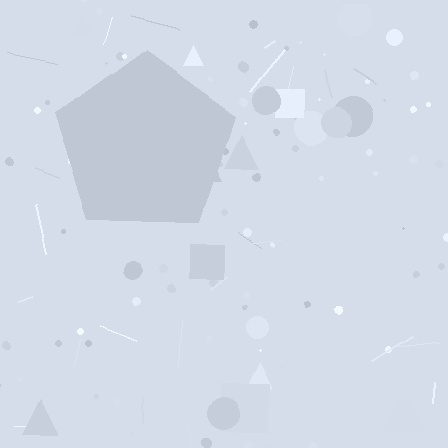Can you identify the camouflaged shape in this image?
The camouflaged shape is a pentagon.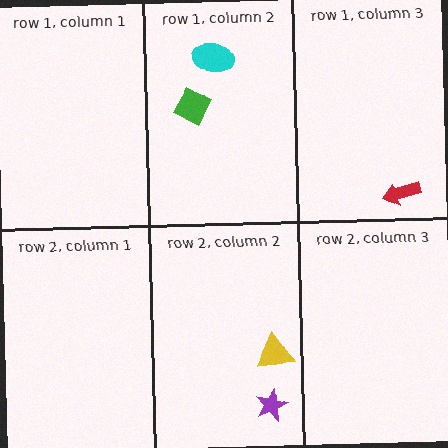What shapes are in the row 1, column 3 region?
The red arrow.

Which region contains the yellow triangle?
The row 2, column 2 region.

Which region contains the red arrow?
The row 1, column 3 region.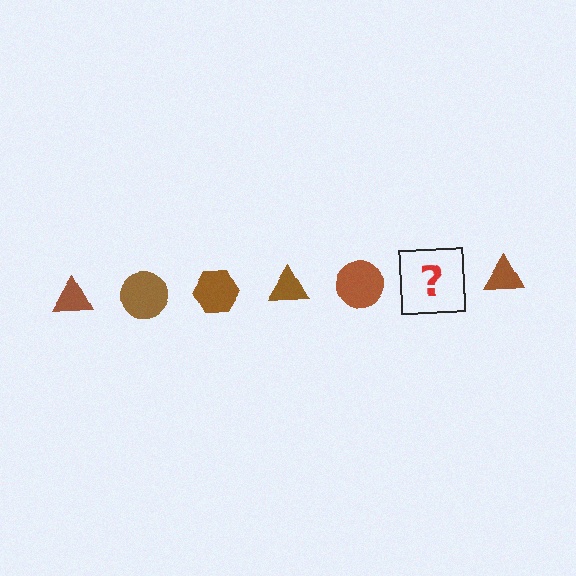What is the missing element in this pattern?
The missing element is a brown hexagon.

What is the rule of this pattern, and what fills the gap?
The rule is that the pattern cycles through triangle, circle, hexagon shapes in brown. The gap should be filled with a brown hexagon.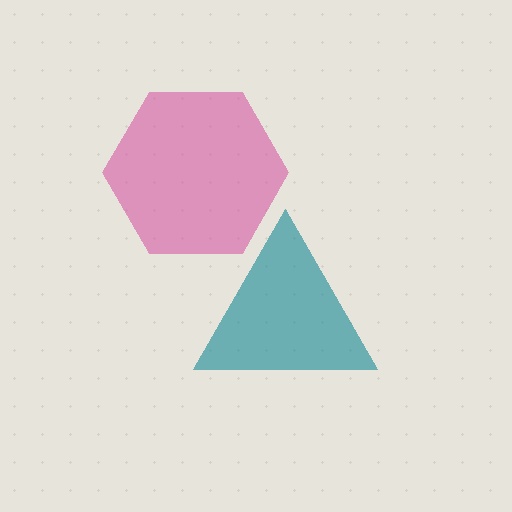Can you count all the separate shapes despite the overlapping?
Yes, there are 2 separate shapes.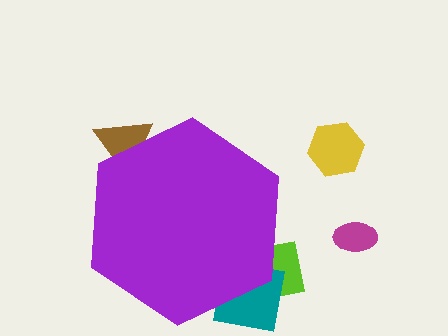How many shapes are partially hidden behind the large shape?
3 shapes are partially hidden.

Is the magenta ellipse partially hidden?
No, the magenta ellipse is fully visible.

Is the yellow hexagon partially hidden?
No, the yellow hexagon is fully visible.